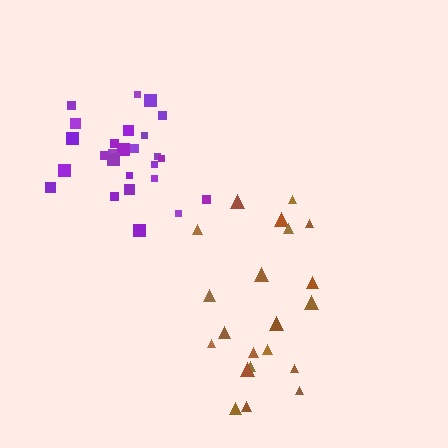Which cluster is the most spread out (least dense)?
Brown.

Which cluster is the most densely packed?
Purple.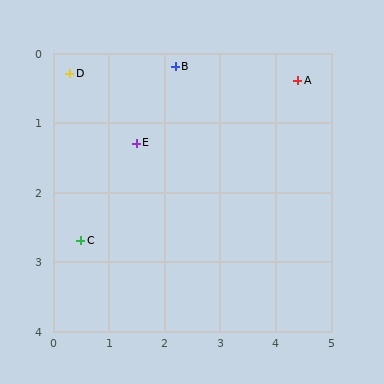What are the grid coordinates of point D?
Point D is at approximately (0.3, 0.3).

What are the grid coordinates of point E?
Point E is at approximately (1.5, 1.3).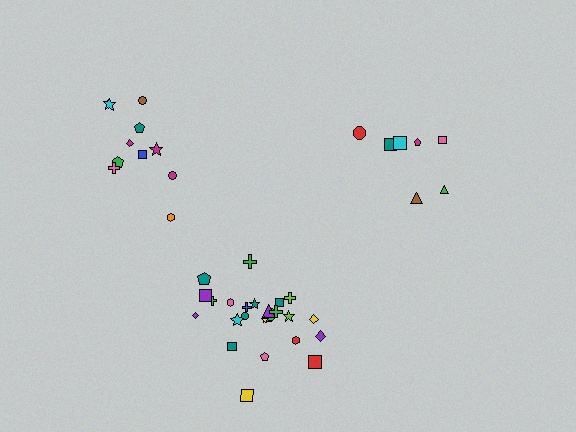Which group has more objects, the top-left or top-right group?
The top-left group.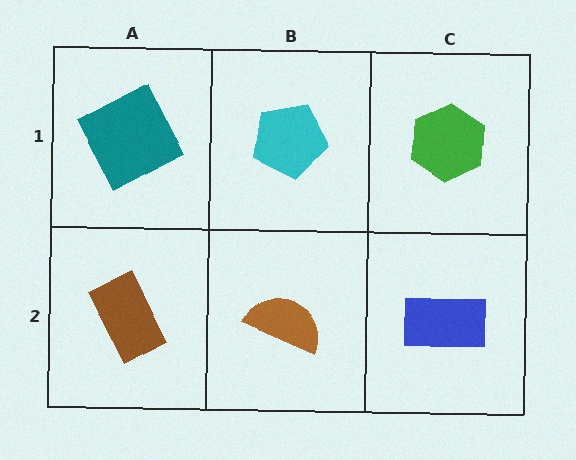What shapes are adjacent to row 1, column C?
A blue rectangle (row 2, column C), a cyan pentagon (row 1, column B).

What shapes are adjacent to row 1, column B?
A brown semicircle (row 2, column B), a teal square (row 1, column A), a green hexagon (row 1, column C).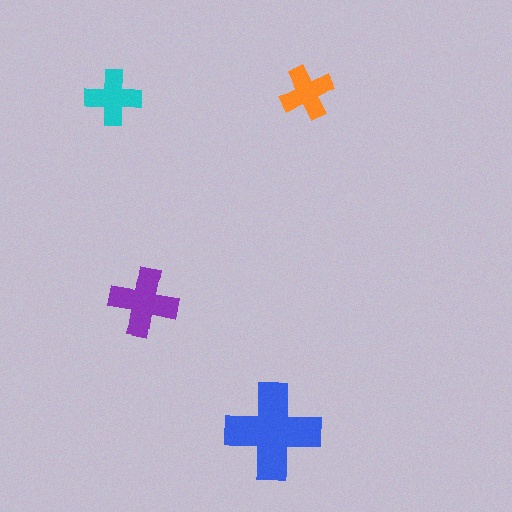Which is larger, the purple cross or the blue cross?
The blue one.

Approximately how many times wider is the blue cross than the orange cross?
About 2 times wider.